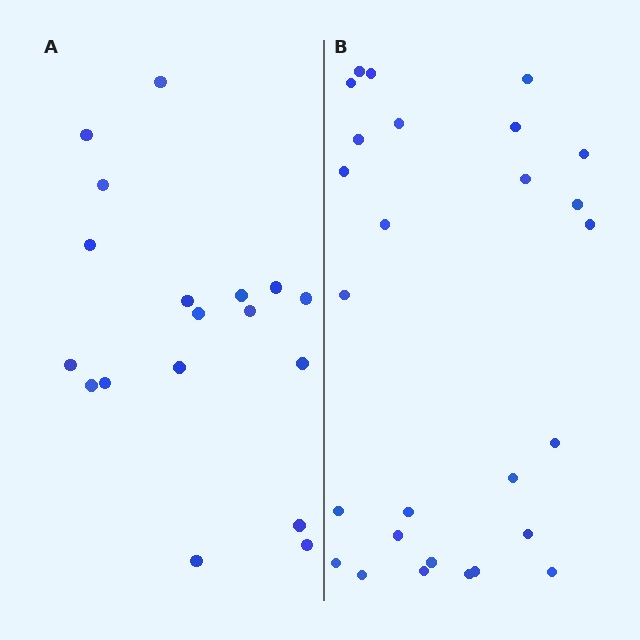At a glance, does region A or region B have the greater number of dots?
Region B (the right region) has more dots.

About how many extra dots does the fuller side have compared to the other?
Region B has roughly 8 or so more dots than region A.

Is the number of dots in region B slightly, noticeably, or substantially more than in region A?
Region B has substantially more. The ratio is roughly 1.5 to 1.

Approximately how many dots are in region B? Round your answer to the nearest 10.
About 30 dots. (The exact count is 27, which rounds to 30.)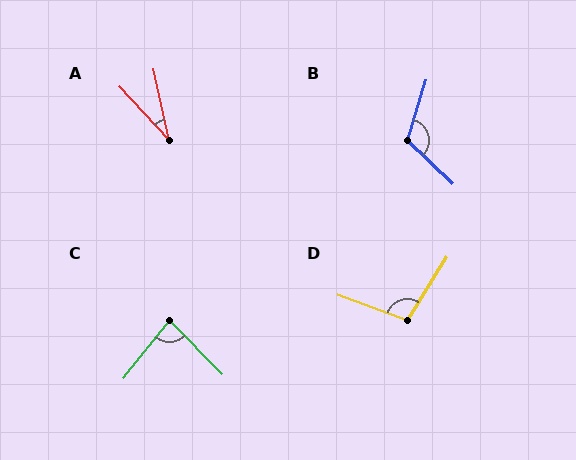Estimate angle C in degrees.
Approximately 83 degrees.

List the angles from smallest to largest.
A (31°), C (83°), D (102°), B (116°).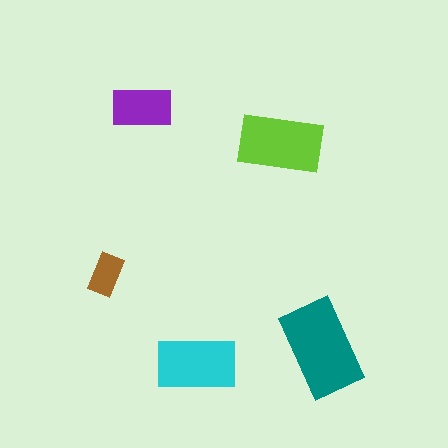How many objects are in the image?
There are 5 objects in the image.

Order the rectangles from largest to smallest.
the teal one, the lime one, the cyan one, the purple one, the brown one.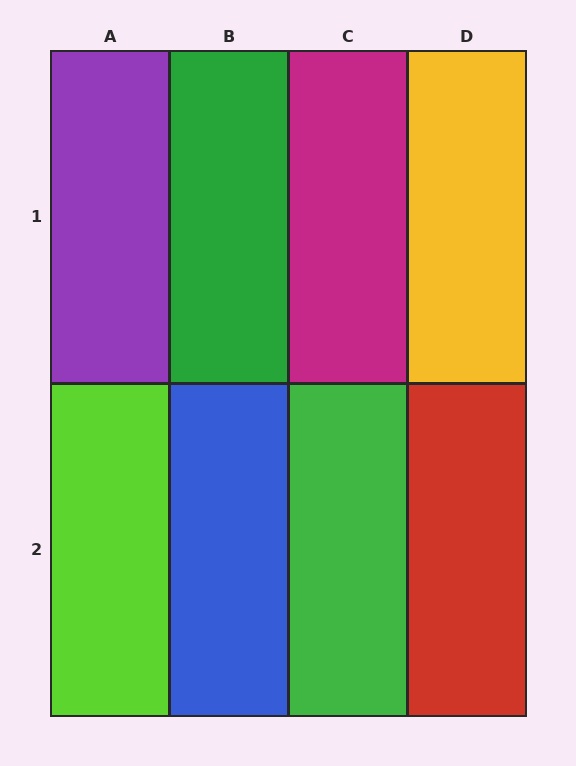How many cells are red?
1 cell is red.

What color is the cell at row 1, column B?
Green.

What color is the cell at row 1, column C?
Magenta.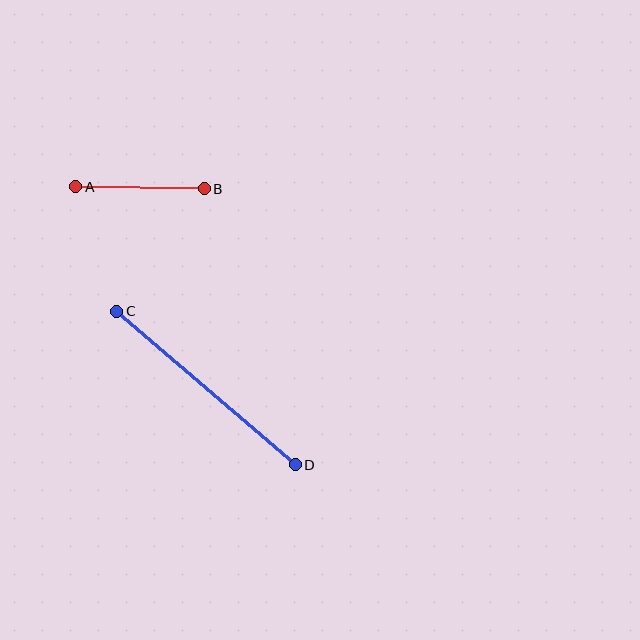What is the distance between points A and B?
The distance is approximately 128 pixels.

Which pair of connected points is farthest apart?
Points C and D are farthest apart.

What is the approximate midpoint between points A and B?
The midpoint is at approximately (140, 188) pixels.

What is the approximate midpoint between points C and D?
The midpoint is at approximately (206, 388) pixels.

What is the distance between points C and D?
The distance is approximately 236 pixels.